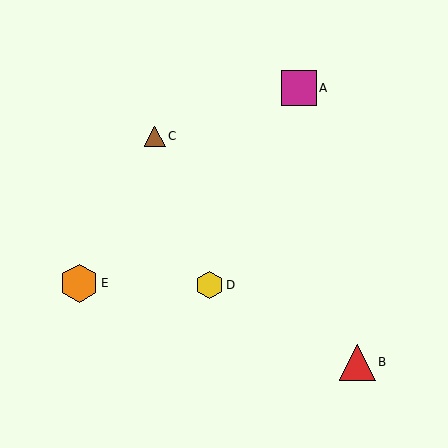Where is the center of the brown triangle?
The center of the brown triangle is at (155, 136).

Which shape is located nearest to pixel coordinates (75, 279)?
The orange hexagon (labeled E) at (79, 283) is nearest to that location.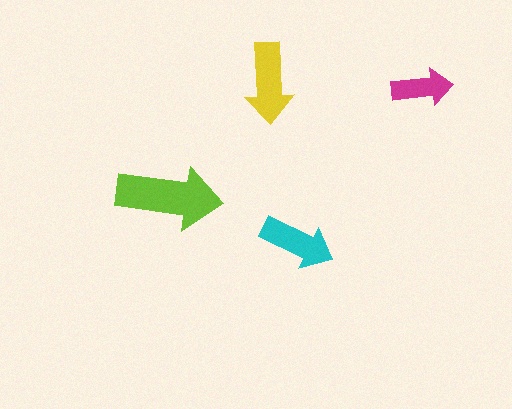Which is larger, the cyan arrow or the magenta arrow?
The cyan one.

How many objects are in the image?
There are 4 objects in the image.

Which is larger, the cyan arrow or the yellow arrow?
The yellow one.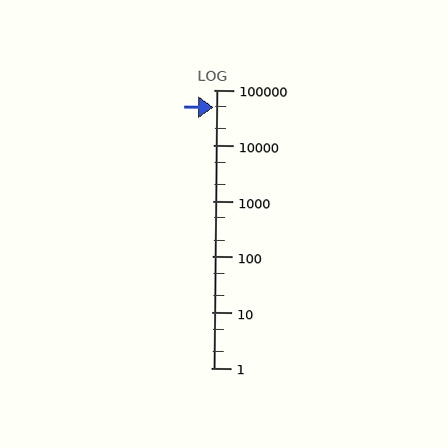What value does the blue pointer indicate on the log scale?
The pointer indicates approximately 48000.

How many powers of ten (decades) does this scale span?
The scale spans 5 decades, from 1 to 100000.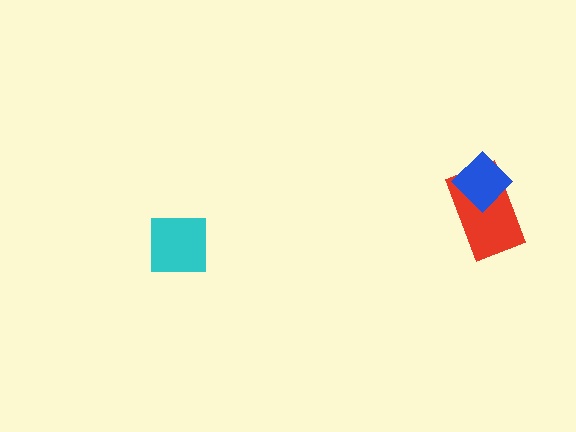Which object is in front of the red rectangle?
The blue diamond is in front of the red rectangle.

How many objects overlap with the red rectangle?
1 object overlaps with the red rectangle.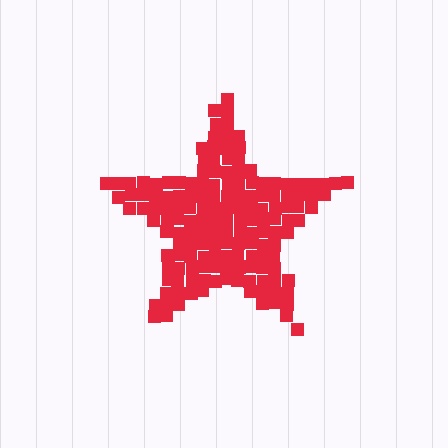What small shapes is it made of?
It is made of small squares.